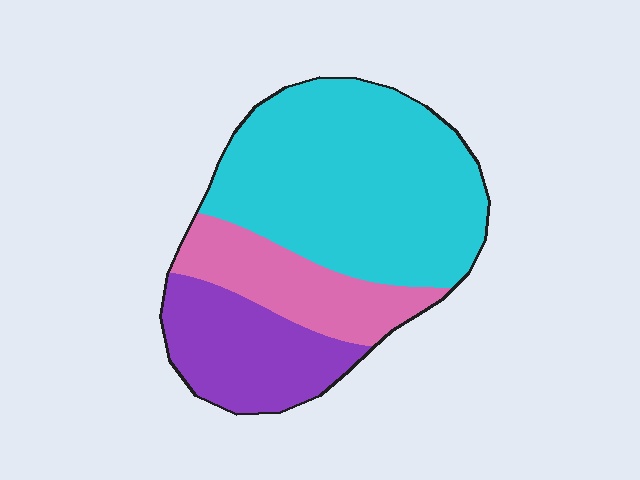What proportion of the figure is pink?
Pink covers 20% of the figure.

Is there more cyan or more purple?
Cyan.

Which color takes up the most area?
Cyan, at roughly 55%.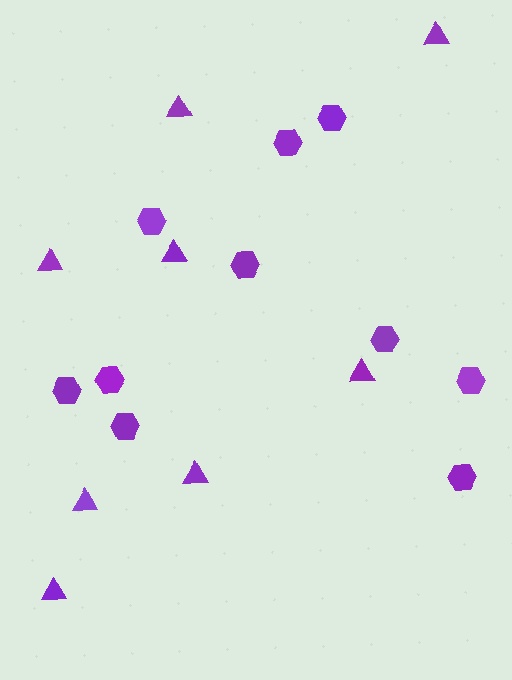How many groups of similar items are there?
There are 2 groups: one group of hexagons (10) and one group of triangles (8).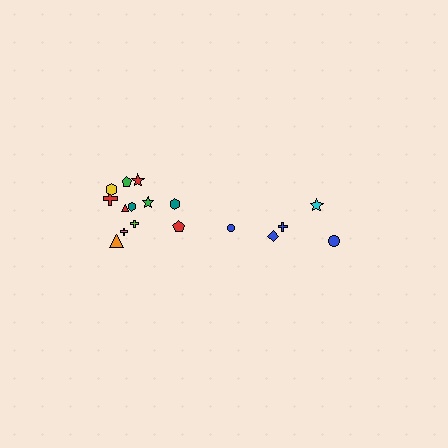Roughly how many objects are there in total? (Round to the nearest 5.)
Roughly 15 objects in total.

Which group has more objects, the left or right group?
The left group.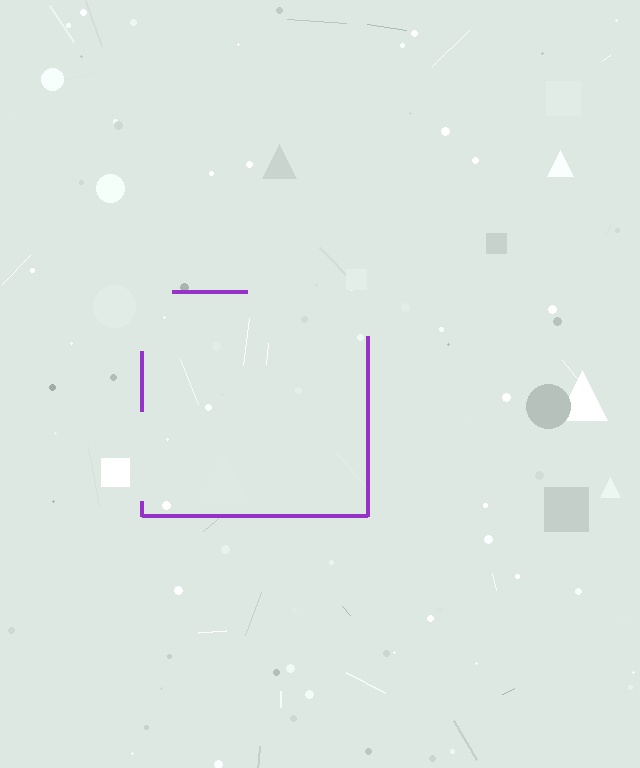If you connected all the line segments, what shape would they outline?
They would outline a square.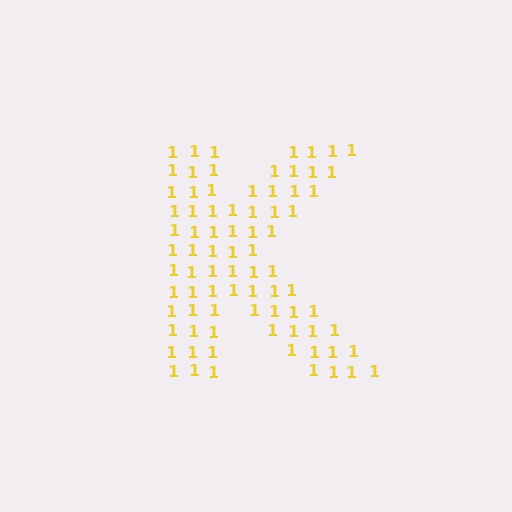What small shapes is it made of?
It is made of small digit 1's.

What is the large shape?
The large shape is the letter K.